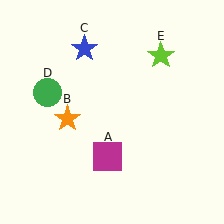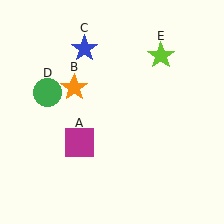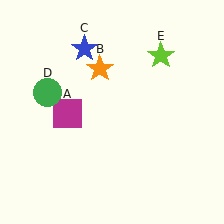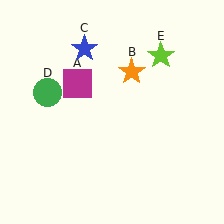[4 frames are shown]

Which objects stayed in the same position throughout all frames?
Blue star (object C) and green circle (object D) and lime star (object E) remained stationary.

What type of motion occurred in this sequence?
The magenta square (object A), orange star (object B) rotated clockwise around the center of the scene.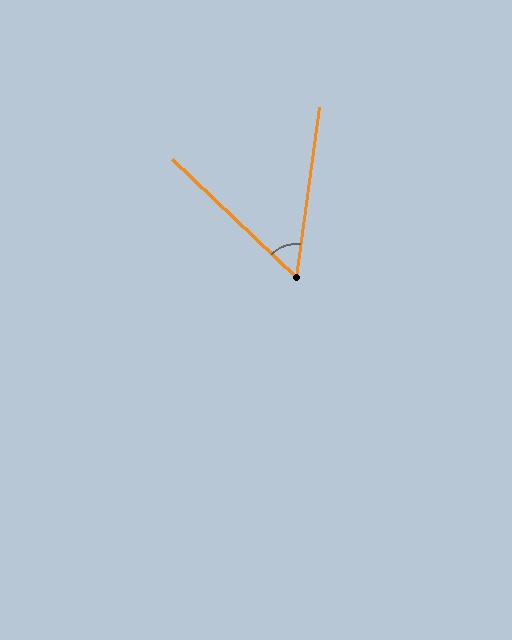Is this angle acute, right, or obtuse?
It is acute.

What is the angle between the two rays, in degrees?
Approximately 54 degrees.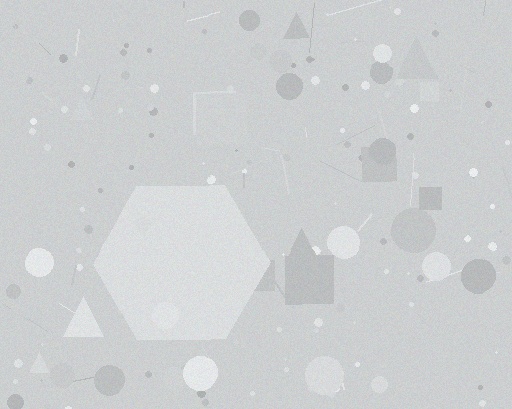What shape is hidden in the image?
A hexagon is hidden in the image.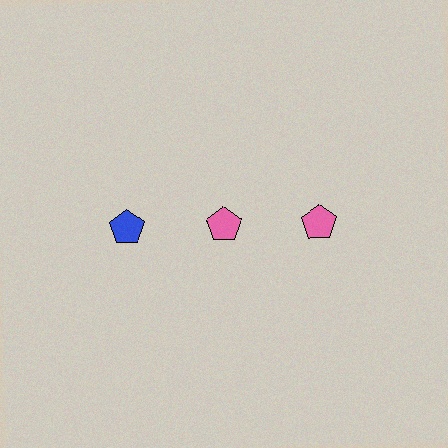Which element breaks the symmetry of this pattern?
The blue pentagon in the top row, leftmost column breaks the symmetry. All other shapes are pink pentagons.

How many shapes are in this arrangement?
There are 3 shapes arranged in a grid pattern.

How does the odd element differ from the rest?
It has a different color: blue instead of pink.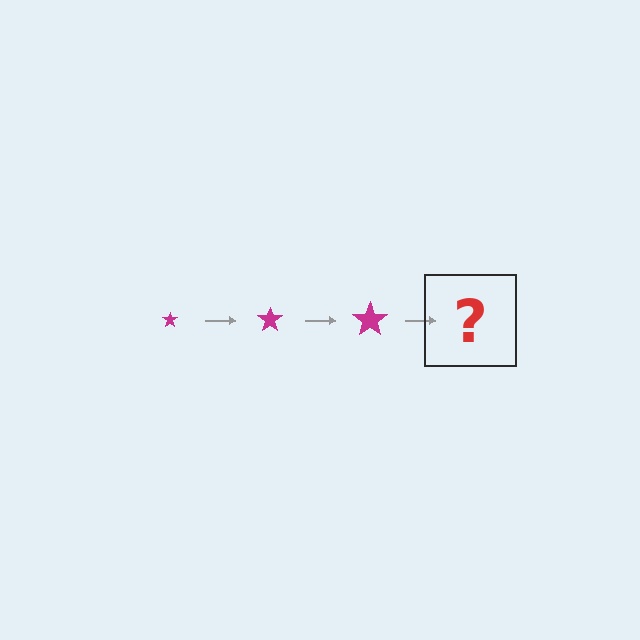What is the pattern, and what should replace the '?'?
The pattern is that the star gets progressively larger each step. The '?' should be a magenta star, larger than the previous one.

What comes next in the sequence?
The next element should be a magenta star, larger than the previous one.